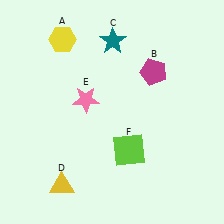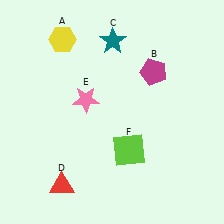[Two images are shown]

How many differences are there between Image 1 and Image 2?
There is 1 difference between the two images.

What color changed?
The triangle (D) changed from yellow in Image 1 to red in Image 2.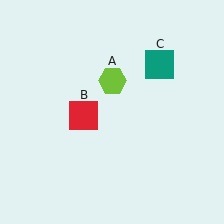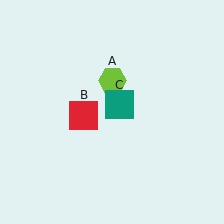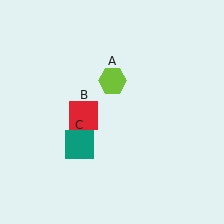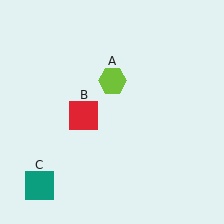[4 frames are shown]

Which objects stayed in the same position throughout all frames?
Lime hexagon (object A) and red square (object B) remained stationary.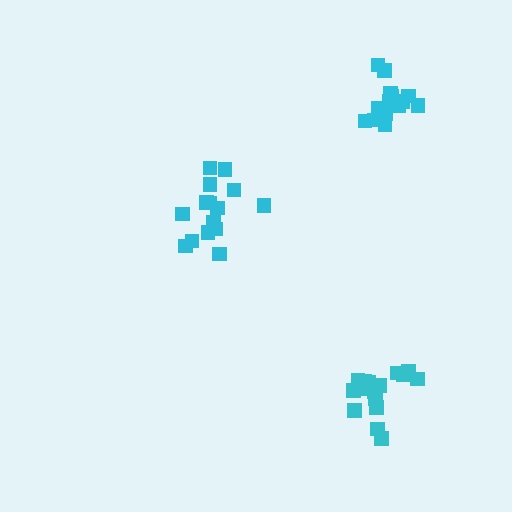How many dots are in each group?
Group 1: 15 dots, Group 2: 16 dots, Group 3: 15 dots (46 total).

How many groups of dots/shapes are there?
There are 3 groups.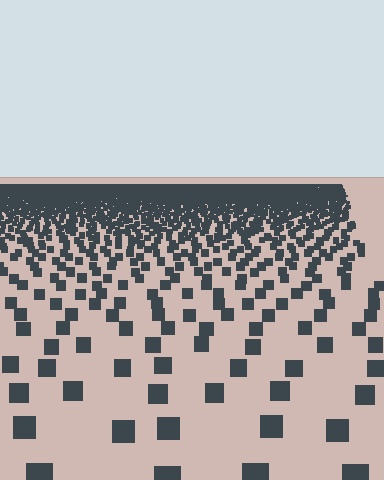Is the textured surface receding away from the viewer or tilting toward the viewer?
The surface is receding away from the viewer. Texture elements get smaller and denser toward the top.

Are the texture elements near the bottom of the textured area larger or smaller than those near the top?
Larger. Near the bottom, elements are closer to the viewer and appear at a bigger on-screen size.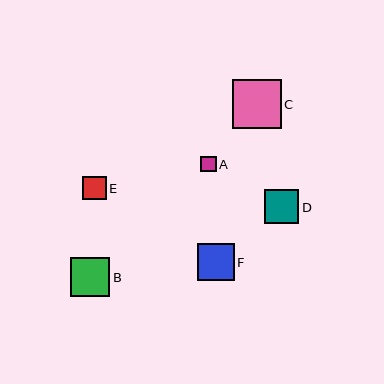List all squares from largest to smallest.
From largest to smallest: C, B, F, D, E, A.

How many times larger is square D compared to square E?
Square D is approximately 1.5 times the size of square E.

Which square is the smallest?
Square A is the smallest with a size of approximately 16 pixels.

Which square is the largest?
Square C is the largest with a size of approximately 49 pixels.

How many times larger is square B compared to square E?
Square B is approximately 1.7 times the size of square E.